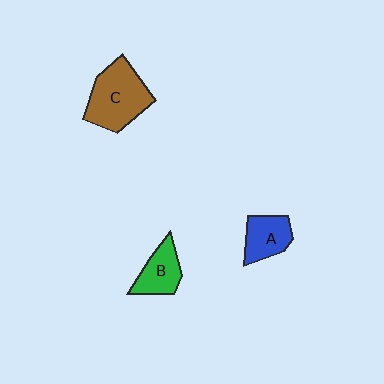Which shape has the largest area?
Shape C (brown).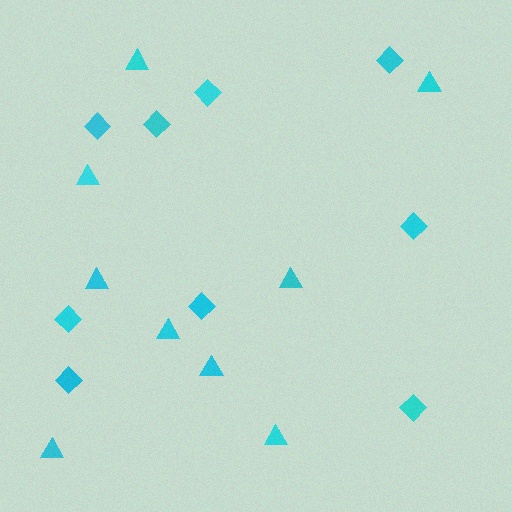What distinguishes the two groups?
There are 2 groups: one group of diamonds (9) and one group of triangles (9).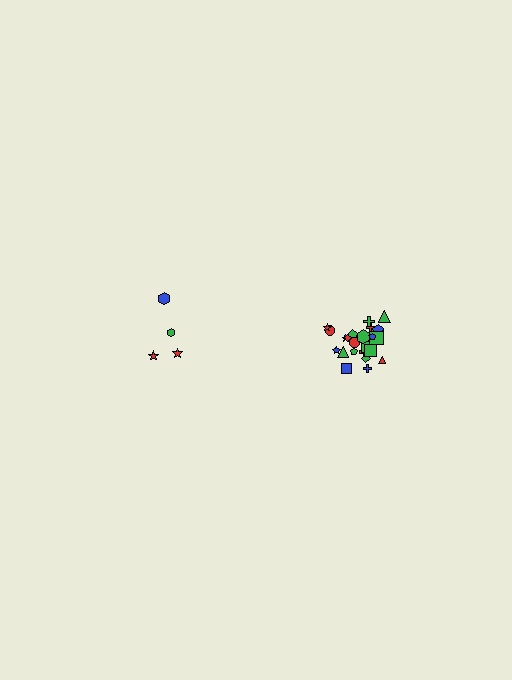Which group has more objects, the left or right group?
The right group.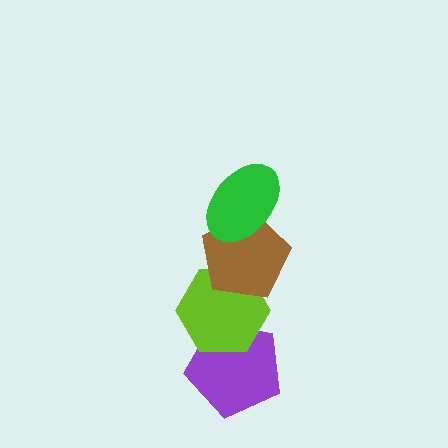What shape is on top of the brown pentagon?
The green ellipse is on top of the brown pentagon.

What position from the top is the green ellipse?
The green ellipse is 1st from the top.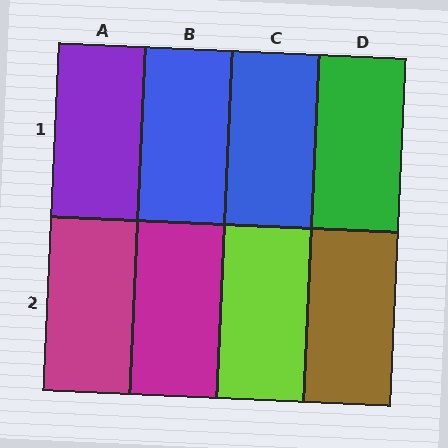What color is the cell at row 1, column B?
Blue.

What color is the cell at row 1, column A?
Purple.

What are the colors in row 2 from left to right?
Magenta, magenta, lime, brown.